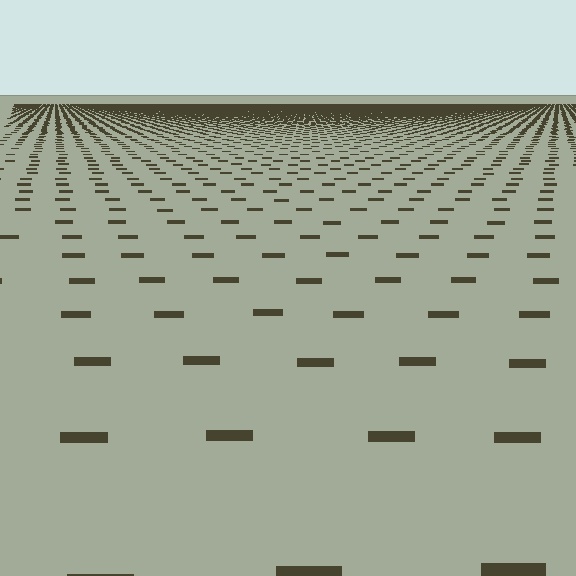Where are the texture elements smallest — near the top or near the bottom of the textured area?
Near the top.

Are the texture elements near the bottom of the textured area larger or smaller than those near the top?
Larger. Near the bottom, elements are closer to the viewer and appear at a bigger on-screen size.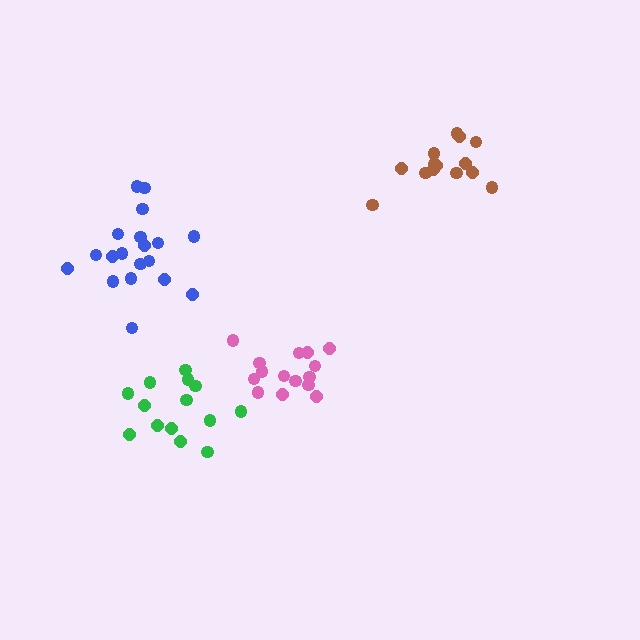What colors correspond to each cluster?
The clusters are colored: blue, pink, brown, green.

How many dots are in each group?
Group 1: 19 dots, Group 2: 15 dots, Group 3: 14 dots, Group 4: 14 dots (62 total).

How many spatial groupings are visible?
There are 4 spatial groupings.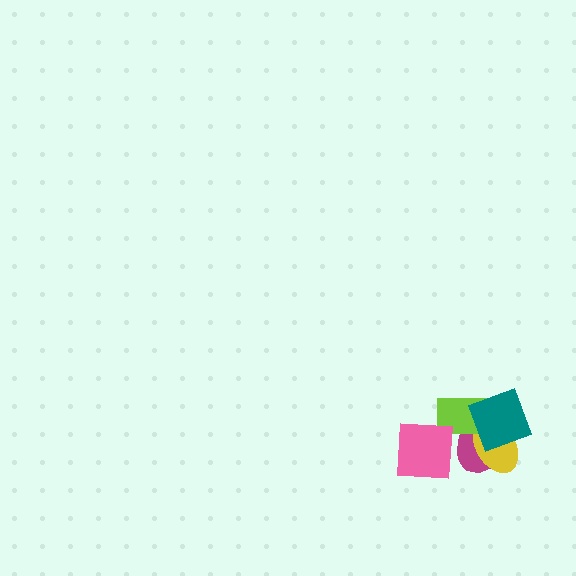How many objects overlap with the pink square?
2 objects overlap with the pink square.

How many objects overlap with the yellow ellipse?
3 objects overlap with the yellow ellipse.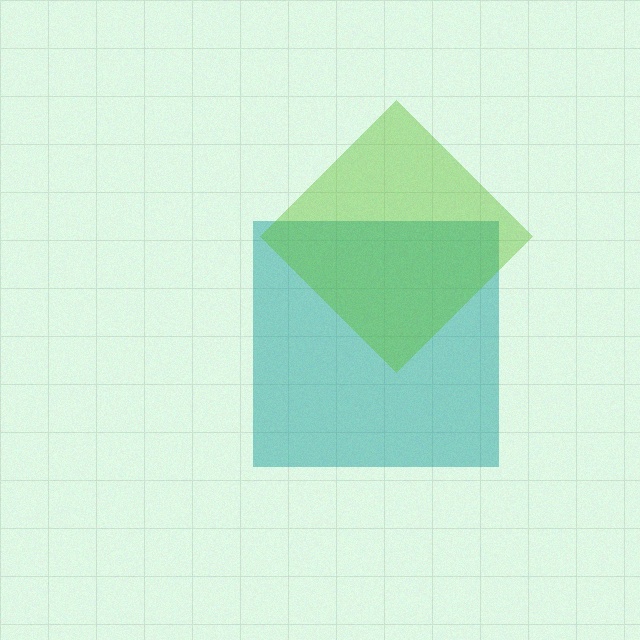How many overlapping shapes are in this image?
There are 2 overlapping shapes in the image.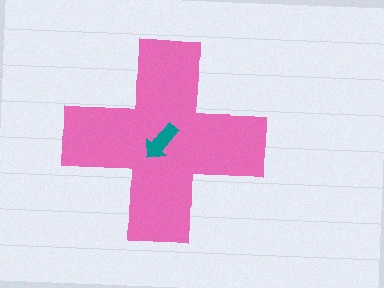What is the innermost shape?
The teal arrow.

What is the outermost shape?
The pink cross.